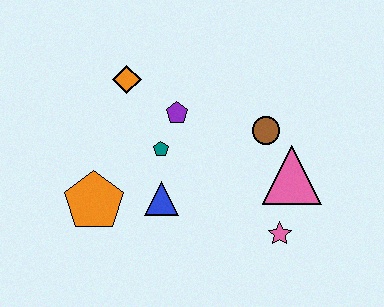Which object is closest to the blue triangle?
The teal pentagon is closest to the blue triangle.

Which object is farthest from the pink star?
The orange diamond is farthest from the pink star.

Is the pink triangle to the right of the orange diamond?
Yes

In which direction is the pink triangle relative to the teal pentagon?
The pink triangle is to the right of the teal pentagon.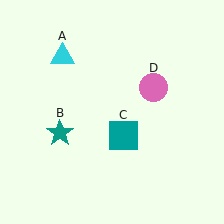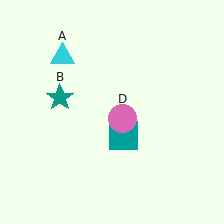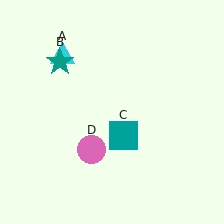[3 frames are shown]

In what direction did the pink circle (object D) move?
The pink circle (object D) moved down and to the left.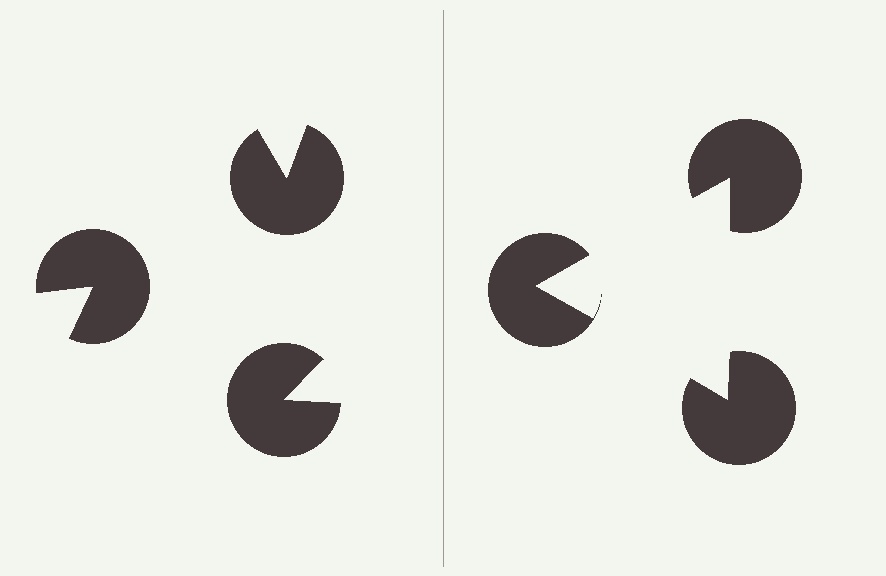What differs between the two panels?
The pac-man discs are positioned identically on both sides; only the wedge orientations differ. On the right they align to a triangle; on the left they are misaligned.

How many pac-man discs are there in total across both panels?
6 — 3 on each side.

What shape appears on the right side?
An illusory triangle.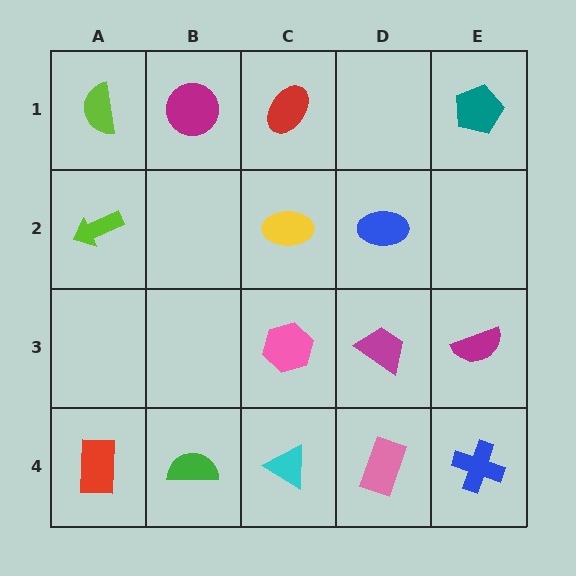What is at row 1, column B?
A magenta circle.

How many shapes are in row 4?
5 shapes.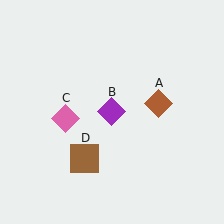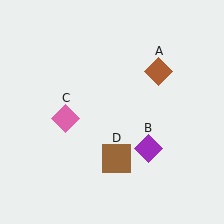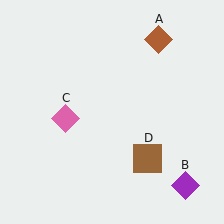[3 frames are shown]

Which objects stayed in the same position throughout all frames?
Pink diamond (object C) remained stationary.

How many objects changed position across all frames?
3 objects changed position: brown diamond (object A), purple diamond (object B), brown square (object D).